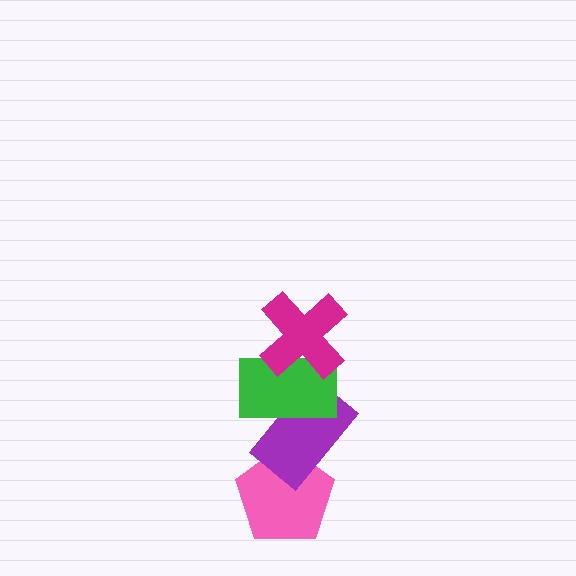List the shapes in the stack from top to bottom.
From top to bottom: the magenta cross, the green rectangle, the purple rectangle, the pink pentagon.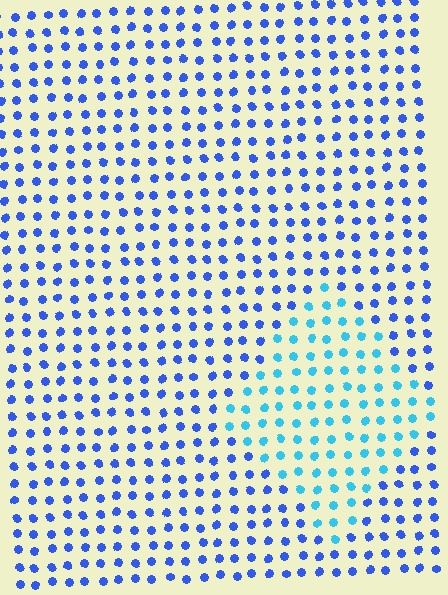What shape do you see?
I see a diamond.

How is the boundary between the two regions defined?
The boundary is defined purely by a slight shift in hue (about 36 degrees). Spacing, size, and orientation are identical on both sides.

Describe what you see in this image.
The image is filled with small blue elements in a uniform arrangement. A diamond-shaped region is visible where the elements are tinted to a slightly different hue, forming a subtle color boundary.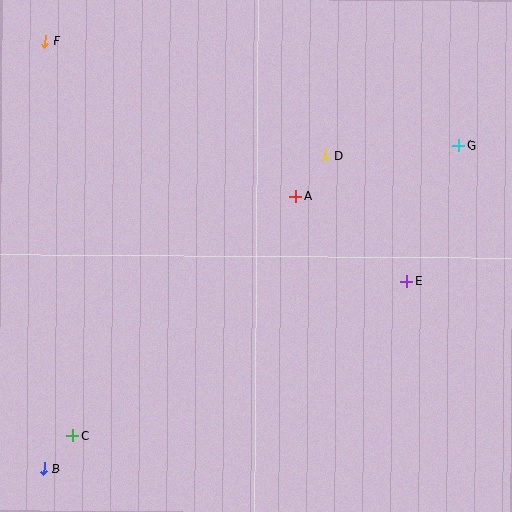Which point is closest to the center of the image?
Point A at (296, 197) is closest to the center.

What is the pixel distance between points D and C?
The distance between D and C is 378 pixels.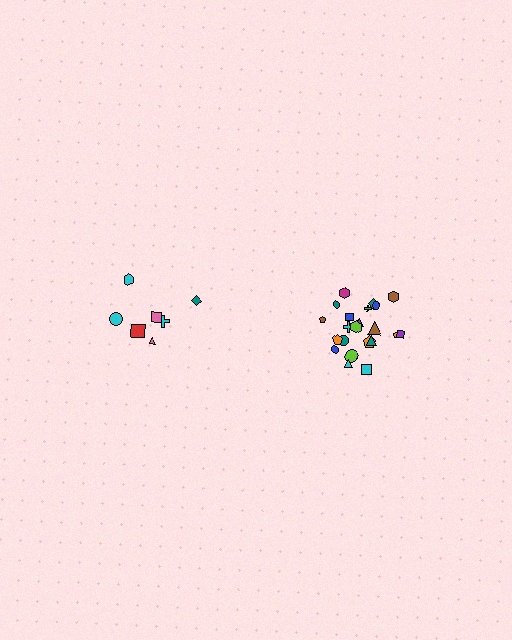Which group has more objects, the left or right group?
The right group.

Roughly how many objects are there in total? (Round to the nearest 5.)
Roughly 30 objects in total.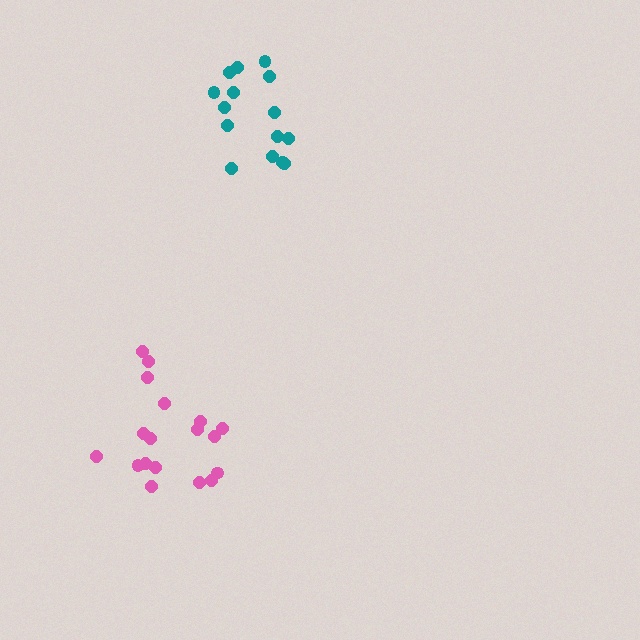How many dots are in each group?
Group 1: 18 dots, Group 2: 15 dots (33 total).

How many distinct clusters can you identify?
There are 2 distinct clusters.